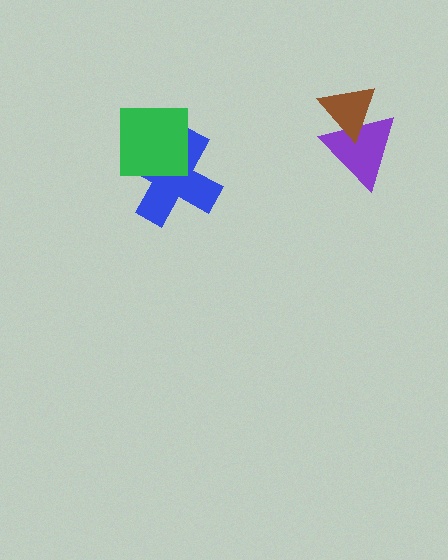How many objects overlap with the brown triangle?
1 object overlaps with the brown triangle.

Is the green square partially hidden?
No, no other shape covers it.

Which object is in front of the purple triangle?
The brown triangle is in front of the purple triangle.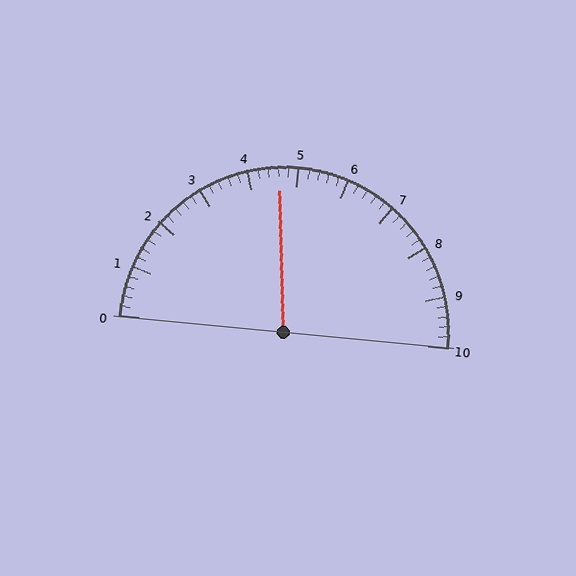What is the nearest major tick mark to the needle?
The nearest major tick mark is 5.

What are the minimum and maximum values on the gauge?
The gauge ranges from 0 to 10.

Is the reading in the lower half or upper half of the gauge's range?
The reading is in the lower half of the range (0 to 10).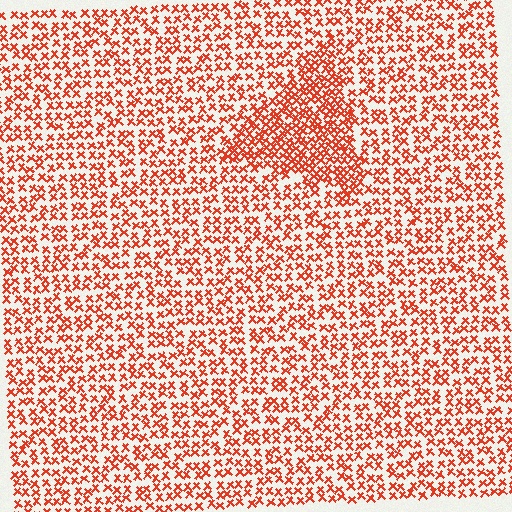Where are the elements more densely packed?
The elements are more densely packed inside the triangle boundary.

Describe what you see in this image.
The image contains small red elements arranged at two different densities. A triangle-shaped region is visible where the elements are more densely packed than the surrounding area.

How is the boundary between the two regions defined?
The boundary is defined by a change in element density (approximately 1.8x ratio). All elements are the same color, size, and shape.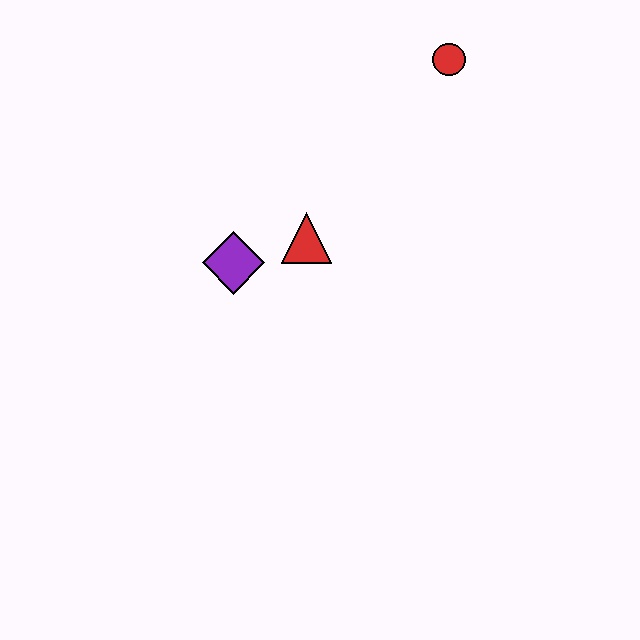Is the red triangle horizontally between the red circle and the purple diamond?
Yes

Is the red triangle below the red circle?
Yes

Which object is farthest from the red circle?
The purple diamond is farthest from the red circle.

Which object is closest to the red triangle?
The purple diamond is closest to the red triangle.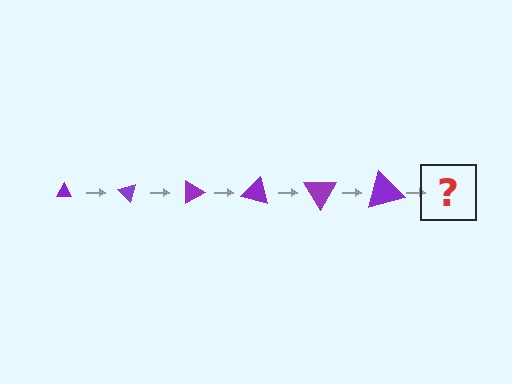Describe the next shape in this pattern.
It should be a triangle, larger than the previous one and rotated 270 degrees from the start.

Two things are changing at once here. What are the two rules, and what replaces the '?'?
The two rules are that the triangle grows larger each step and it rotates 45 degrees each step. The '?' should be a triangle, larger than the previous one and rotated 270 degrees from the start.